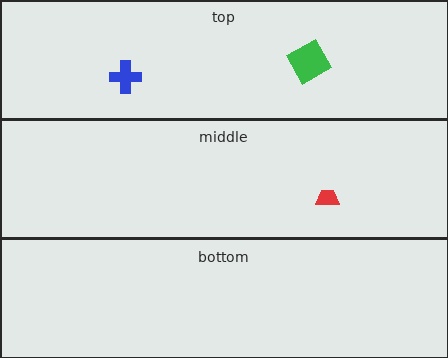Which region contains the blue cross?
The top region.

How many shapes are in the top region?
2.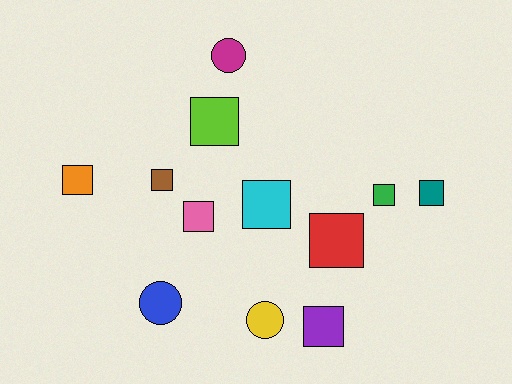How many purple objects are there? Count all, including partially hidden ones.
There is 1 purple object.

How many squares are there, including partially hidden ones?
There are 9 squares.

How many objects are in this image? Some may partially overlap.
There are 12 objects.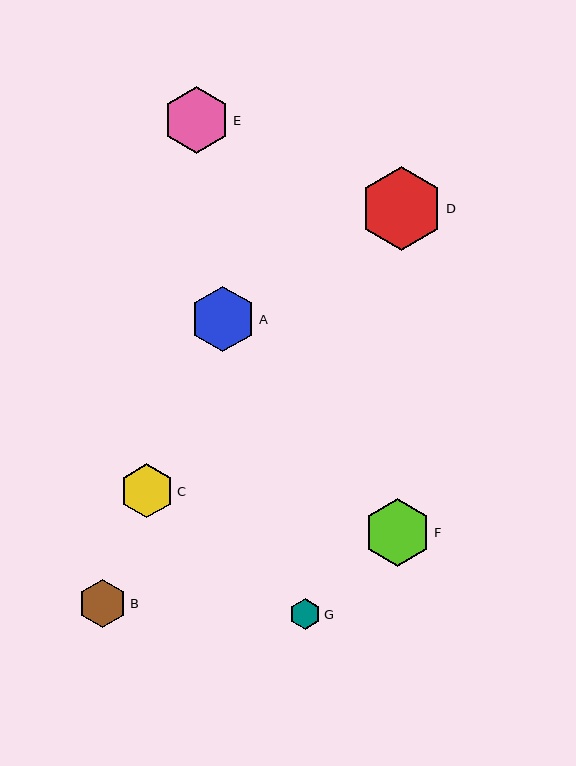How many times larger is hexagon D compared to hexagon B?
Hexagon D is approximately 1.7 times the size of hexagon B.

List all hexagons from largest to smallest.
From largest to smallest: D, F, E, A, C, B, G.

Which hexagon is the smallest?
Hexagon G is the smallest with a size of approximately 32 pixels.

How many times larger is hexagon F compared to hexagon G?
Hexagon F is approximately 2.1 times the size of hexagon G.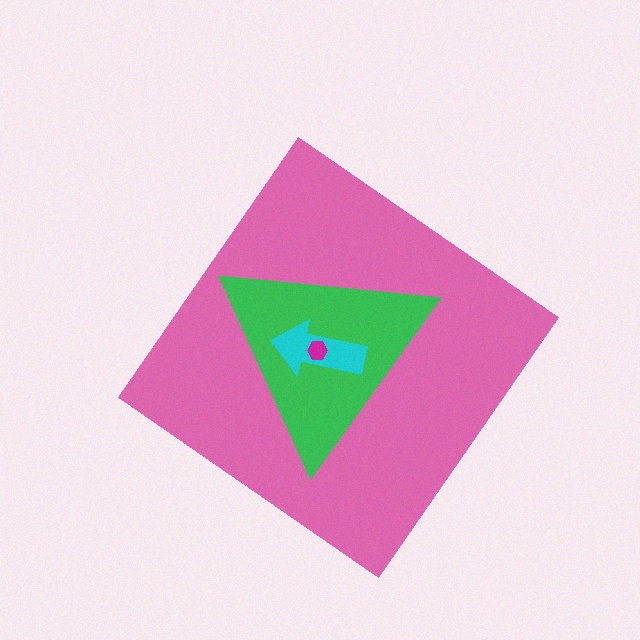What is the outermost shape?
The pink diamond.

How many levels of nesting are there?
4.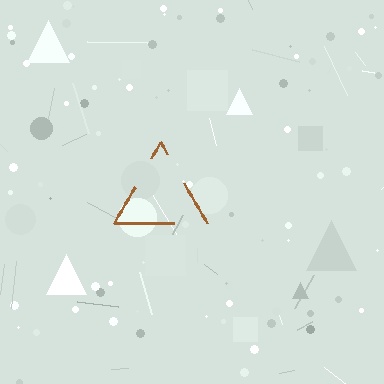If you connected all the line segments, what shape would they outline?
They would outline a triangle.